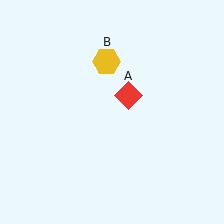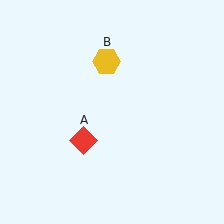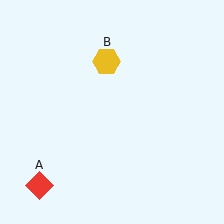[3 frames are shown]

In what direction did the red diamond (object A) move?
The red diamond (object A) moved down and to the left.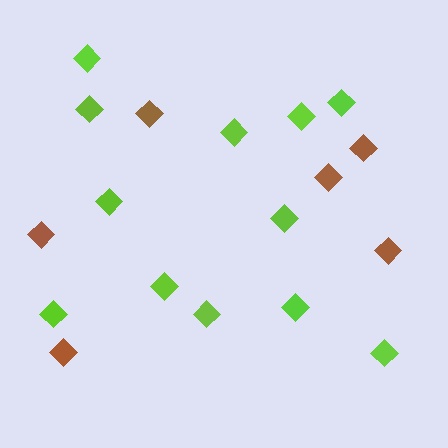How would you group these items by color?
There are 2 groups: one group of lime diamonds (12) and one group of brown diamonds (6).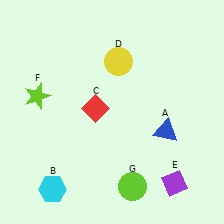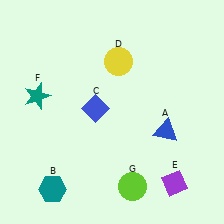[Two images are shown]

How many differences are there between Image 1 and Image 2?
There are 3 differences between the two images.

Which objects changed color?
B changed from cyan to teal. C changed from red to blue. F changed from lime to teal.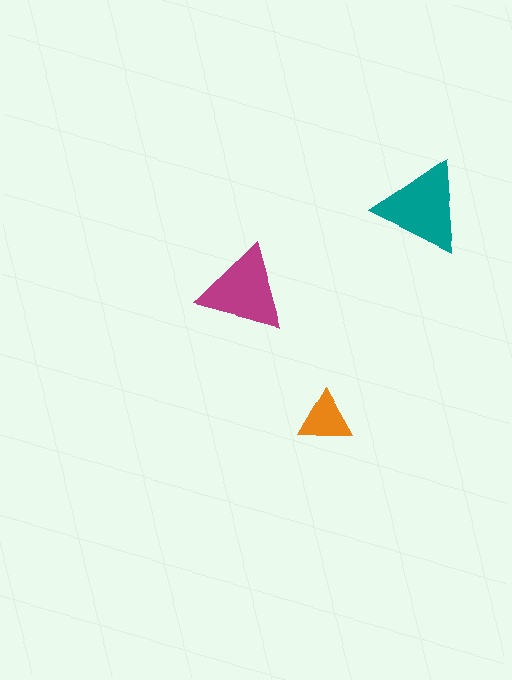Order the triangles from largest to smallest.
the teal one, the magenta one, the orange one.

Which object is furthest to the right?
The teal triangle is rightmost.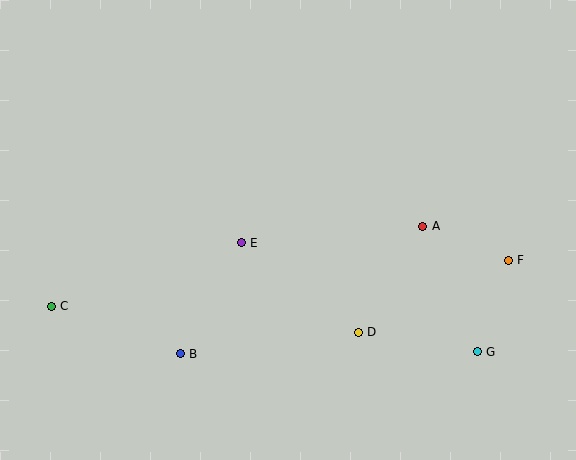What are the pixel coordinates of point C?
Point C is at (51, 306).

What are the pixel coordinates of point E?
Point E is at (241, 243).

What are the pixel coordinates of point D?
Point D is at (358, 332).